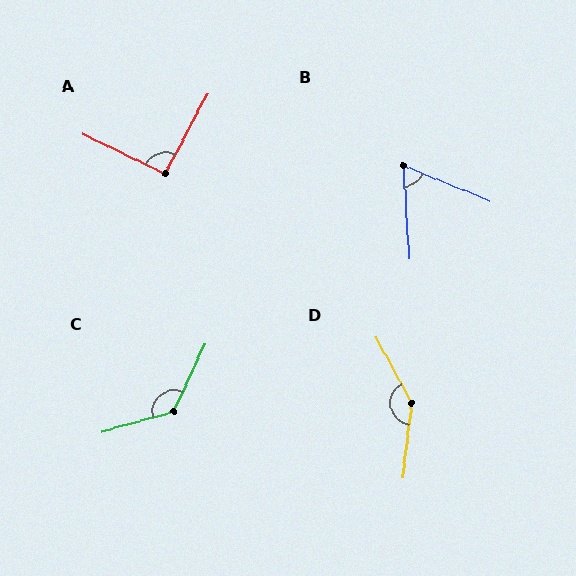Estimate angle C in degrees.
Approximately 131 degrees.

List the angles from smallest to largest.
B (64°), A (92°), C (131°), D (145°).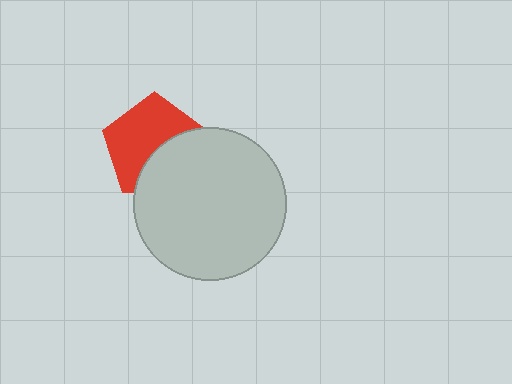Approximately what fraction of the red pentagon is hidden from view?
Roughly 41% of the red pentagon is hidden behind the light gray circle.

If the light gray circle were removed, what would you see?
You would see the complete red pentagon.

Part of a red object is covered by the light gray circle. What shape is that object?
It is a pentagon.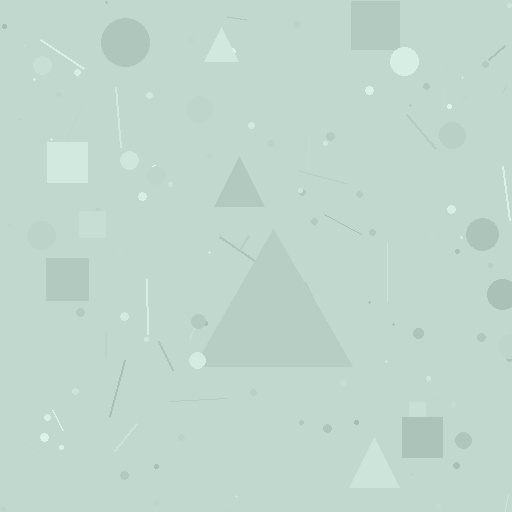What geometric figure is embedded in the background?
A triangle is embedded in the background.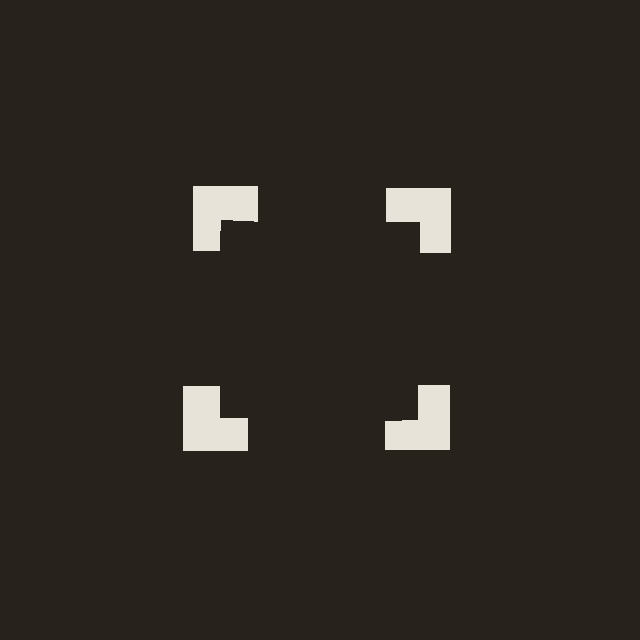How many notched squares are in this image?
There are 4 — one at each vertex of the illusory square.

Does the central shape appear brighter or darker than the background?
It typically appears slightly darker than the background, even though no actual brightness change is drawn.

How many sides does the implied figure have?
4 sides.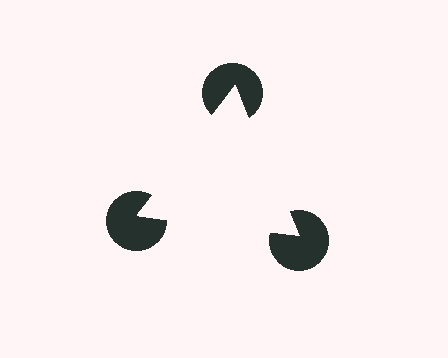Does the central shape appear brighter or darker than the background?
It typically appears slightly brighter than the background, even though no actual brightness change is drawn.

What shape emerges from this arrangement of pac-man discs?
An illusory triangle — its edges are inferred from the aligned wedge cuts in the pac-man discs, not physically drawn.